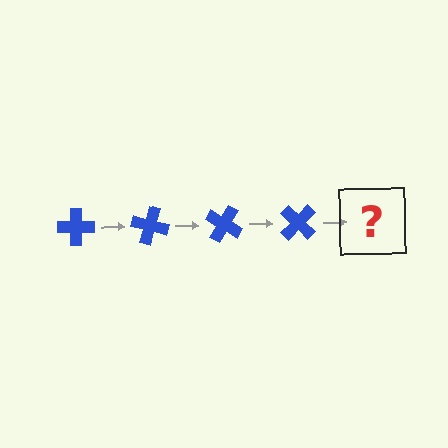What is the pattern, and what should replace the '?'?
The pattern is that the cross rotates 15 degrees each step. The '?' should be a blue cross rotated 60 degrees.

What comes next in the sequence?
The next element should be a blue cross rotated 60 degrees.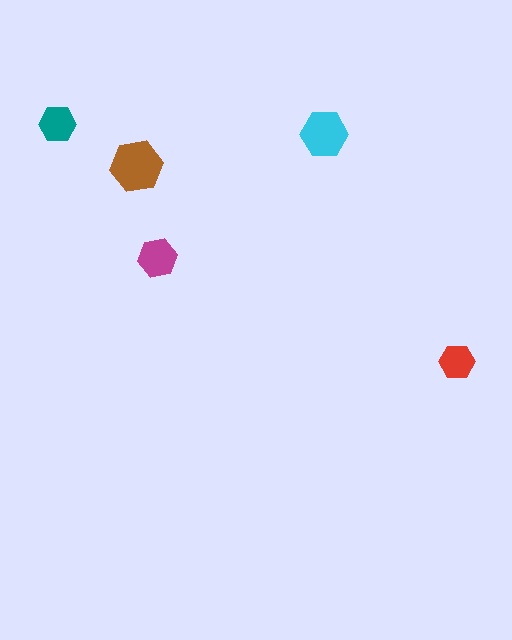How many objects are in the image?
There are 5 objects in the image.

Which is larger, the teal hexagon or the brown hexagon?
The brown one.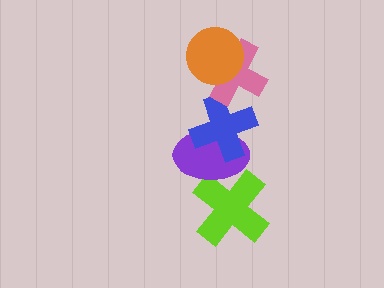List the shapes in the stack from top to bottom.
From top to bottom: the orange circle, the pink cross, the blue cross, the purple ellipse, the lime cross.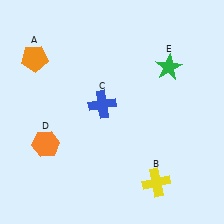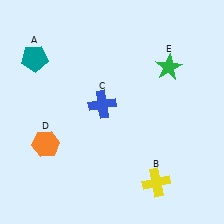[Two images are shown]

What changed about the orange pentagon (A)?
In Image 1, A is orange. In Image 2, it changed to teal.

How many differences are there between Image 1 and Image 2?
There is 1 difference between the two images.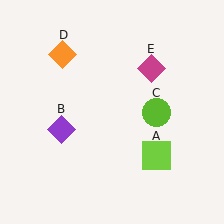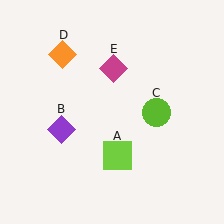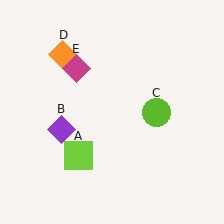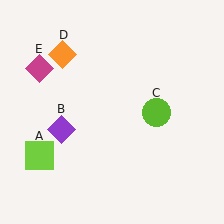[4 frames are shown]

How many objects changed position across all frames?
2 objects changed position: lime square (object A), magenta diamond (object E).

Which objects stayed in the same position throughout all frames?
Purple diamond (object B) and lime circle (object C) and orange diamond (object D) remained stationary.